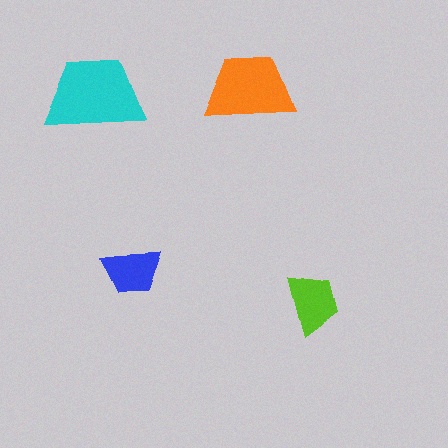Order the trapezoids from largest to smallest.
the cyan one, the orange one, the lime one, the blue one.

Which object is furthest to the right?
The lime trapezoid is rightmost.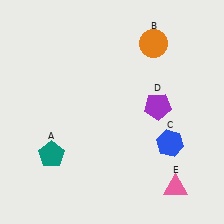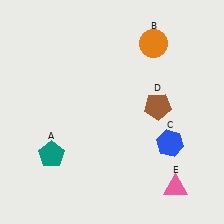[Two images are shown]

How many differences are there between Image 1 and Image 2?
There is 1 difference between the two images.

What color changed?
The pentagon (D) changed from purple in Image 1 to brown in Image 2.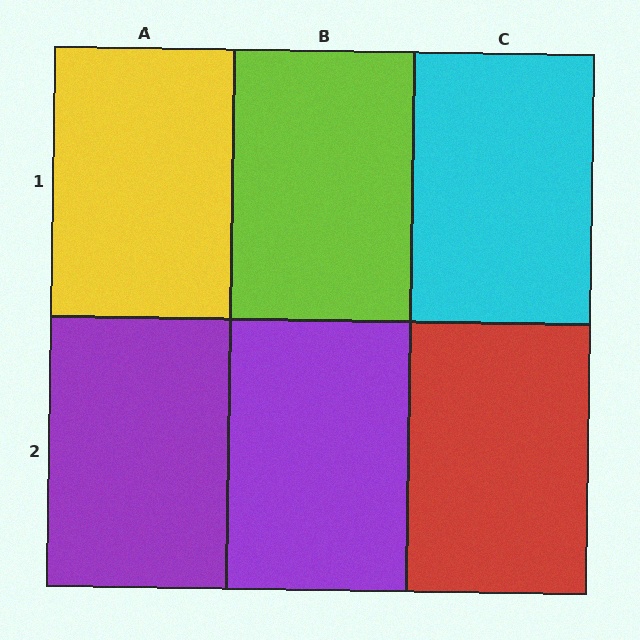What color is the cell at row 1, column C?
Cyan.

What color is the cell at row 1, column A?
Yellow.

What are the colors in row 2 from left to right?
Purple, purple, red.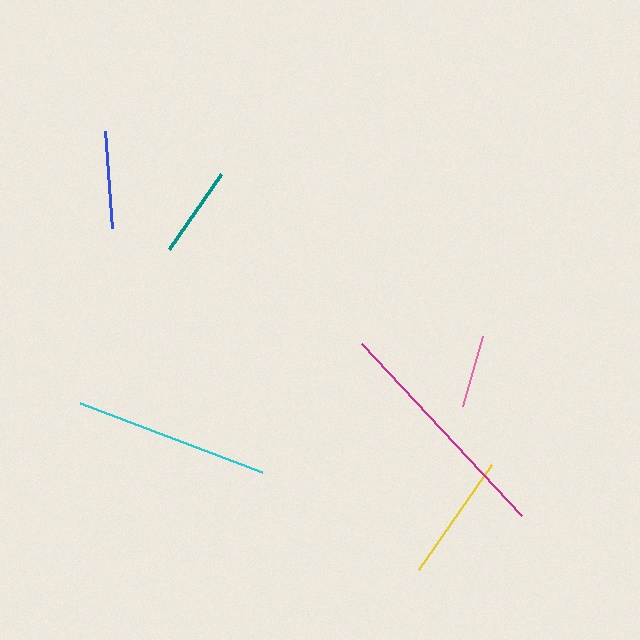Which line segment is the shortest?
The pink line is the shortest at approximately 73 pixels.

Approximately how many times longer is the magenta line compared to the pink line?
The magenta line is approximately 3.2 times the length of the pink line.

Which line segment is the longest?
The magenta line is the longest at approximately 235 pixels.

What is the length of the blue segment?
The blue segment is approximately 98 pixels long.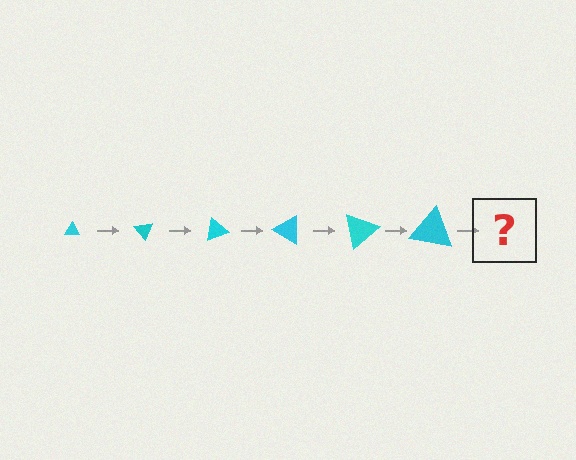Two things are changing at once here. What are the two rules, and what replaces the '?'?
The two rules are that the triangle grows larger each step and it rotates 50 degrees each step. The '?' should be a triangle, larger than the previous one and rotated 300 degrees from the start.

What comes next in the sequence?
The next element should be a triangle, larger than the previous one and rotated 300 degrees from the start.